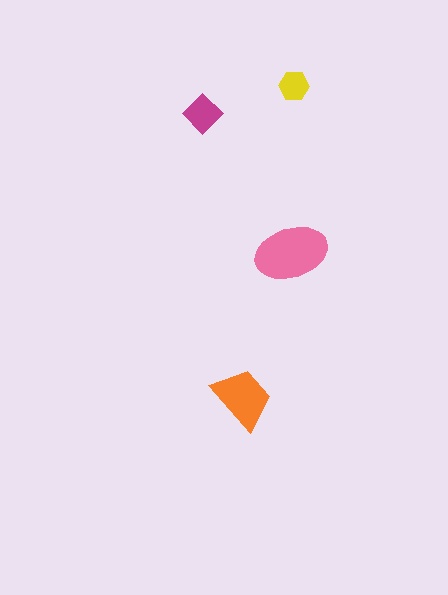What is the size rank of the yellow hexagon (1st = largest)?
4th.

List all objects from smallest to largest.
The yellow hexagon, the magenta diamond, the orange trapezoid, the pink ellipse.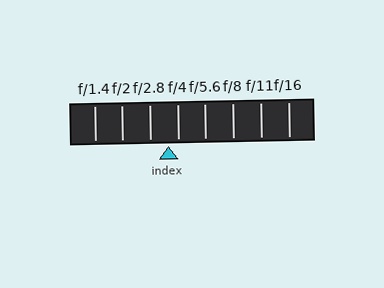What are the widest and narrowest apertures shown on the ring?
The widest aperture shown is f/1.4 and the narrowest is f/16.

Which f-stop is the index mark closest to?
The index mark is closest to f/4.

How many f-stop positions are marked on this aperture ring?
There are 8 f-stop positions marked.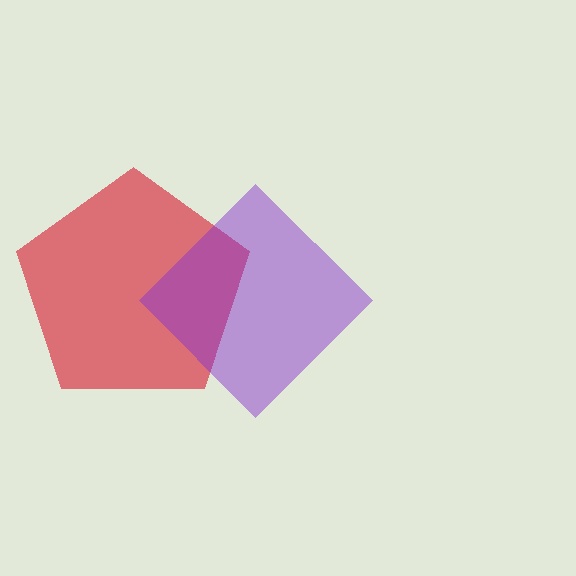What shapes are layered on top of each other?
The layered shapes are: a red pentagon, a purple diamond.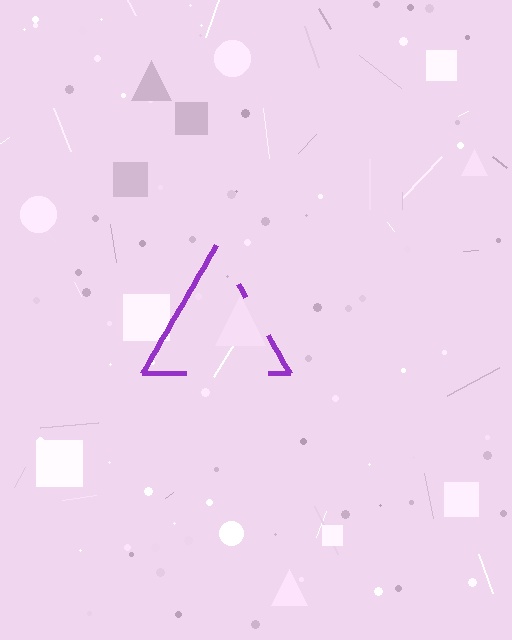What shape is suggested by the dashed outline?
The dashed outline suggests a triangle.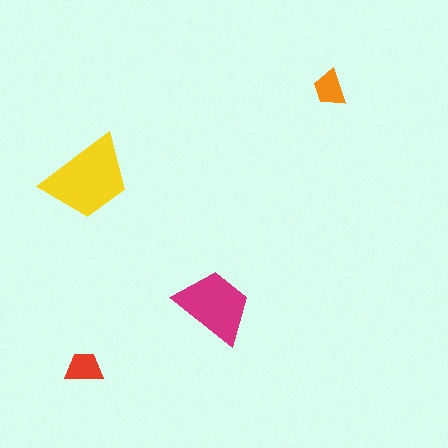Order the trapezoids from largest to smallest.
the yellow one, the magenta one, the red one, the orange one.